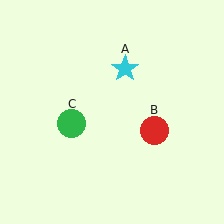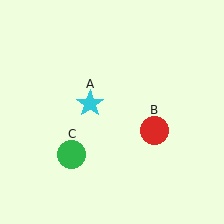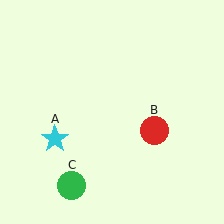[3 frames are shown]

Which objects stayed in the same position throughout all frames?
Red circle (object B) remained stationary.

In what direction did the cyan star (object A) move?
The cyan star (object A) moved down and to the left.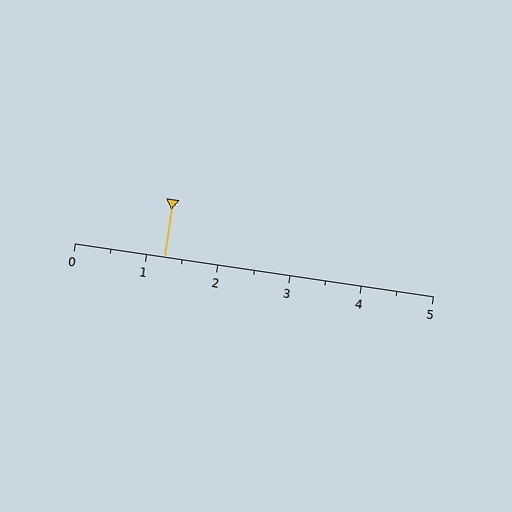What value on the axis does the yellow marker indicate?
The marker indicates approximately 1.2.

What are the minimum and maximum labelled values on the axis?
The axis runs from 0 to 5.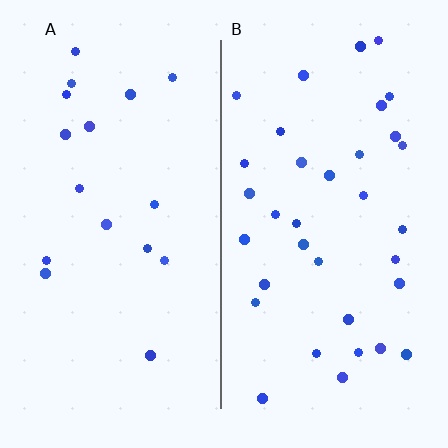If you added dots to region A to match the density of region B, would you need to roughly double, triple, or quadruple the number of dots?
Approximately double.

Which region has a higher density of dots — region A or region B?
B (the right).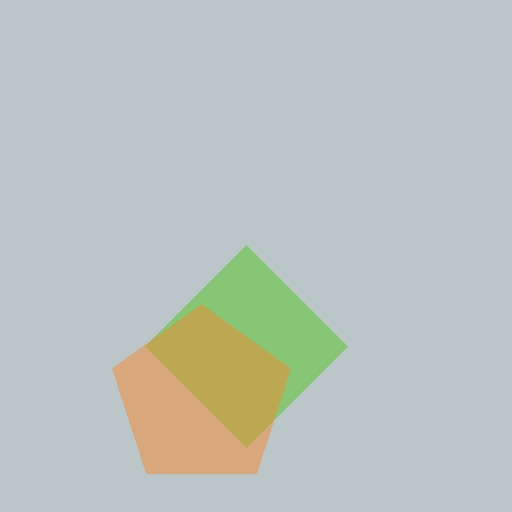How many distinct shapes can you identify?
There are 2 distinct shapes: a lime diamond, an orange pentagon.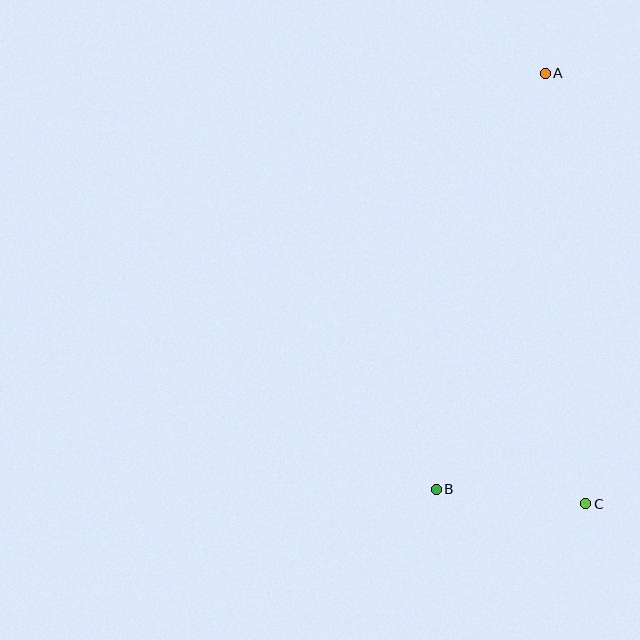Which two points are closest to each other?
Points B and C are closest to each other.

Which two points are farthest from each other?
Points A and C are farthest from each other.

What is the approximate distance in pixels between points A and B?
The distance between A and B is approximately 430 pixels.